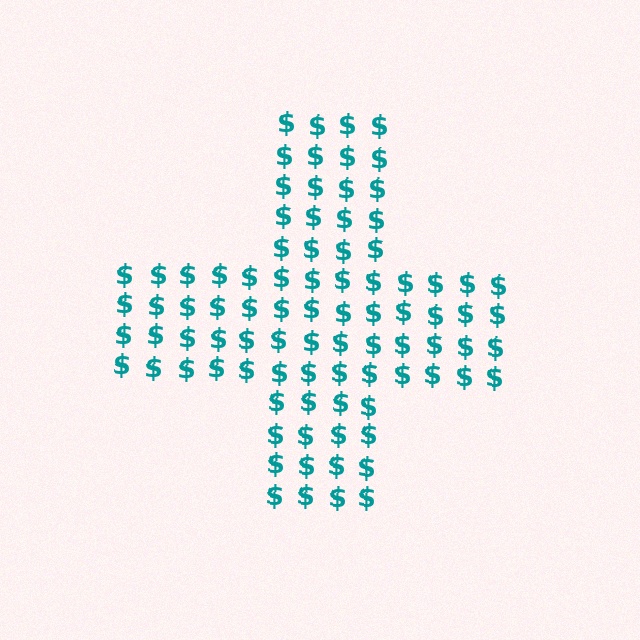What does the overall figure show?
The overall figure shows a cross.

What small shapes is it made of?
It is made of small dollar signs.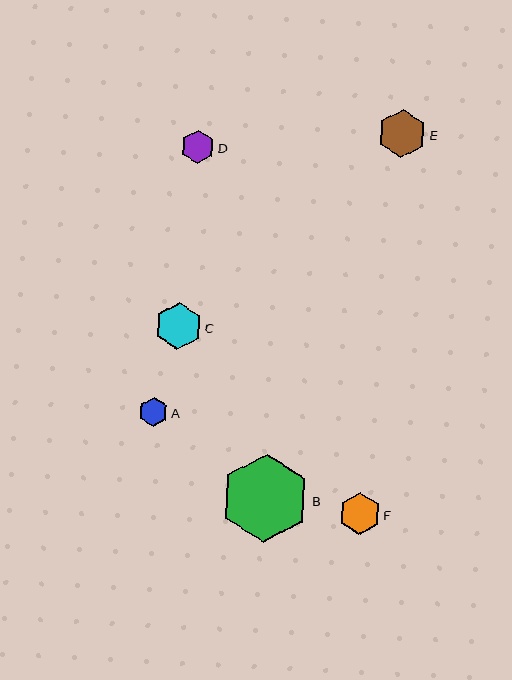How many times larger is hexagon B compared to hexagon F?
Hexagon B is approximately 2.1 times the size of hexagon F.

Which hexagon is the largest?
Hexagon B is the largest with a size of approximately 88 pixels.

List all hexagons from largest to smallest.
From largest to smallest: B, E, C, F, D, A.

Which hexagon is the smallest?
Hexagon A is the smallest with a size of approximately 29 pixels.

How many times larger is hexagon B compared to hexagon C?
Hexagon B is approximately 1.9 times the size of hexagon C.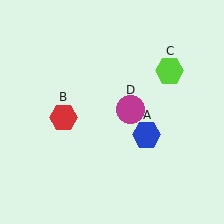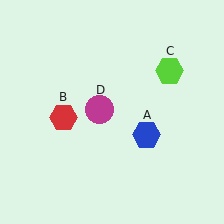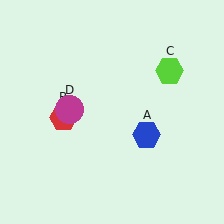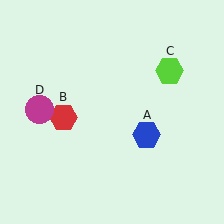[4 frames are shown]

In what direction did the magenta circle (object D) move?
The magenta circle (object D) moved left.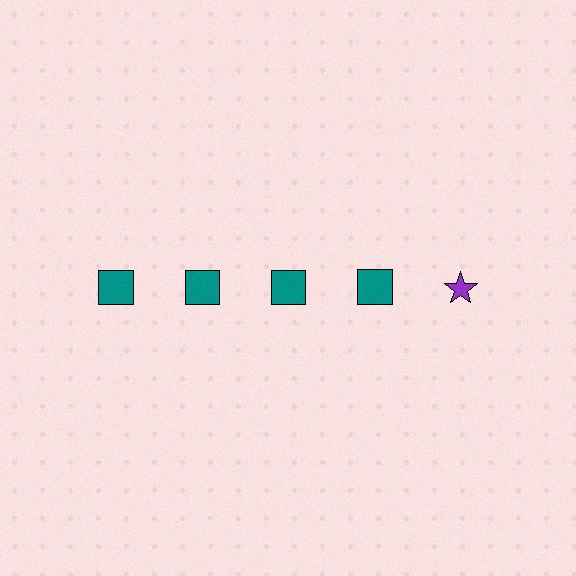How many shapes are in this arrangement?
There are 5 shapes arranged in a grid pattern.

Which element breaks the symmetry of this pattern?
The purple star in the top row, rightmost column breaks the symmetry. All other shapes are teal squares.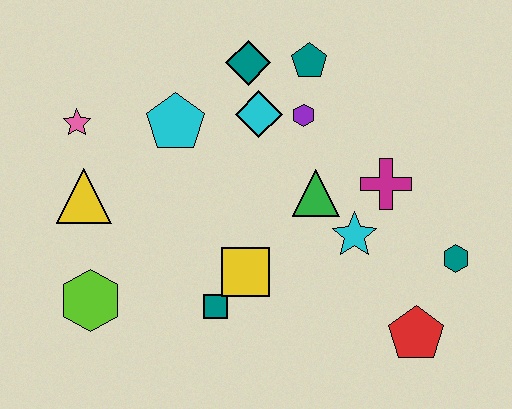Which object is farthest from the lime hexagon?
The teal hexagon is farthest from the lime hexagon.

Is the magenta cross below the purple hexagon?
Yes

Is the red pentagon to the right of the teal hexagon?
No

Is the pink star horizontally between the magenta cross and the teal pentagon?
No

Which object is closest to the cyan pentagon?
The cyan diamond is closest to the cyan pentagon.